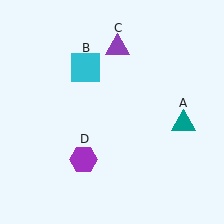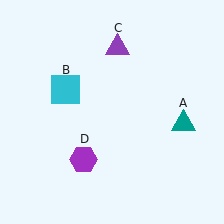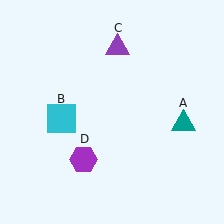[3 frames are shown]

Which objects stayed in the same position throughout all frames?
Teal triangle (object A) and purple triangle (object C) and purple hexagon (object D) remained stationary.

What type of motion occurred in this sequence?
The cyan square (object B) rotated counterclockwise around the center of the scene.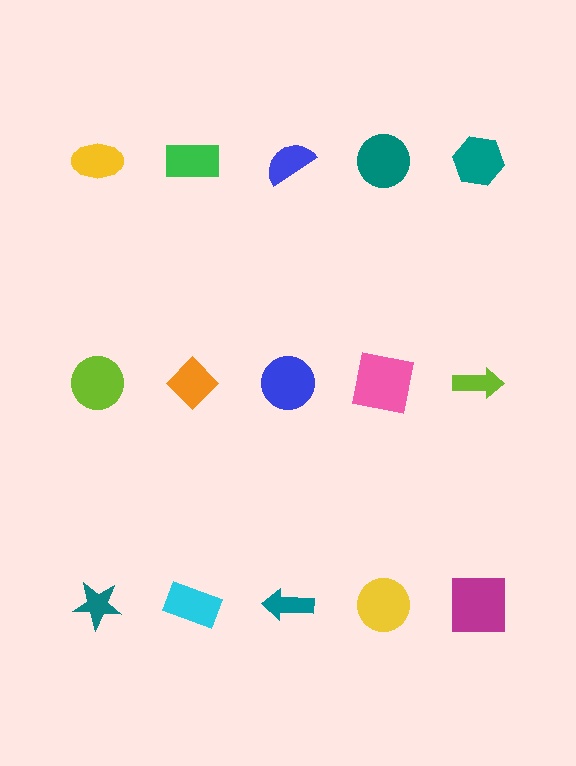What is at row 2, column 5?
A lime arrow.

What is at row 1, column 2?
A green rectangle.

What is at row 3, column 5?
A magenta square.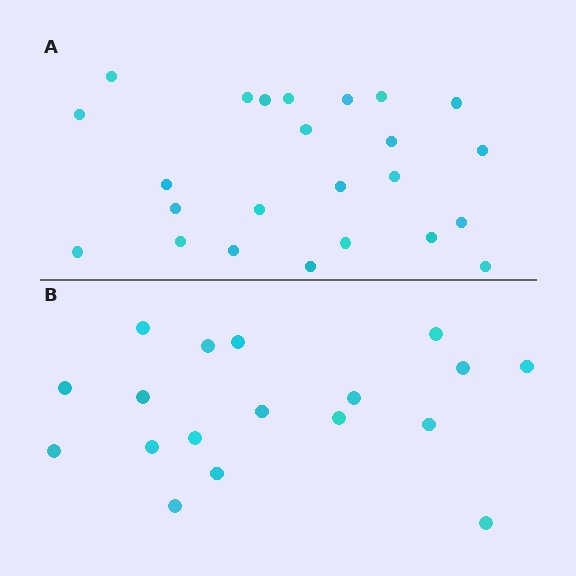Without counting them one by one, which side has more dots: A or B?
Region A (the top region) has more dots.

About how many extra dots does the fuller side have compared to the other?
Region A has about 6 more dots than region B.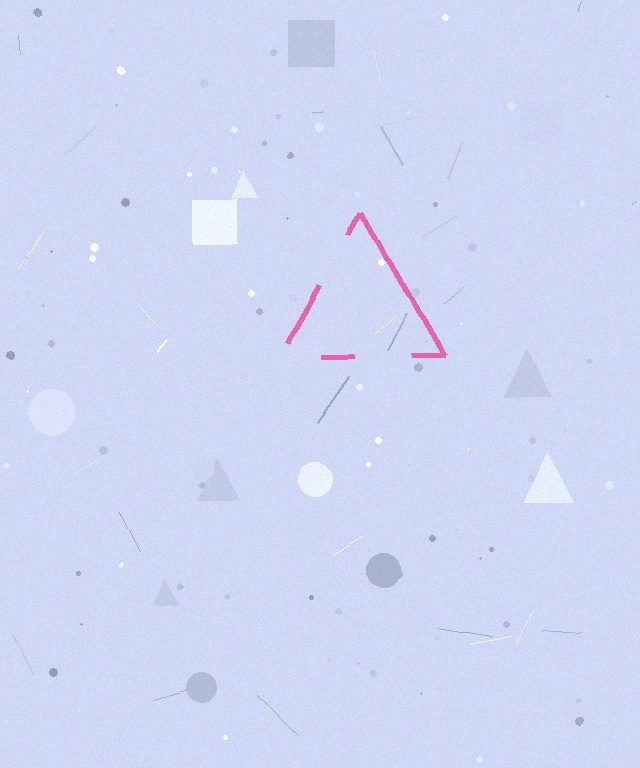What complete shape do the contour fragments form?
The contour fragments form a triangle.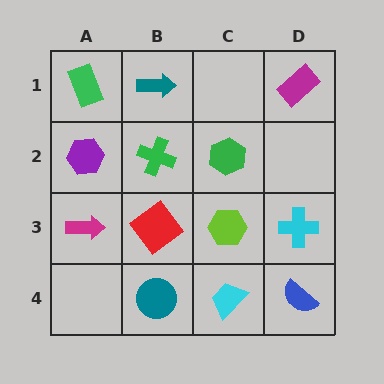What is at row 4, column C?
A cyan trapezoid.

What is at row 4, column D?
A blue semicircle.